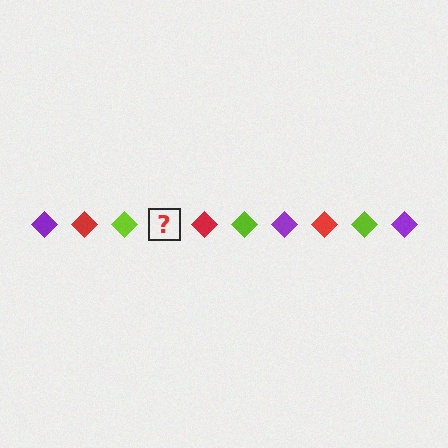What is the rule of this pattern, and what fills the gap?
The rule is that the pattern cycles through purple, red, lime diamonds. The gap should be filled with a purple diamond.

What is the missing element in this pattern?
The missing element is a purple diamond.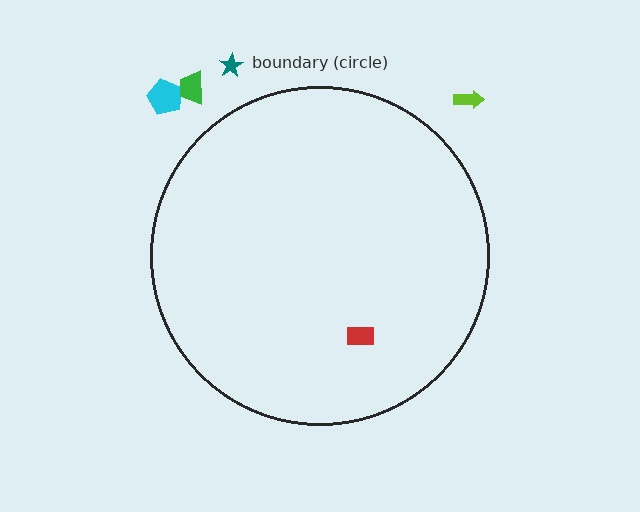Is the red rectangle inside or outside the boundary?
Inside.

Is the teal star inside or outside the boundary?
Outside.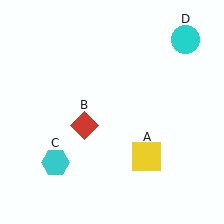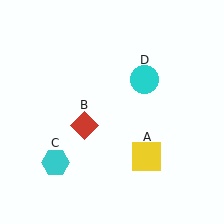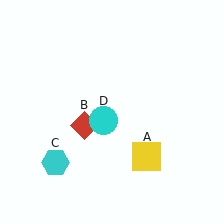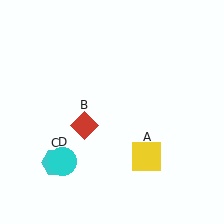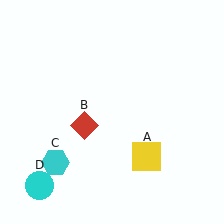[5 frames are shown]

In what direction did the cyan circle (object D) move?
The cyan circle (object D) moved down and to the left.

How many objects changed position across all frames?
1 object changed position: cyan circle (object D).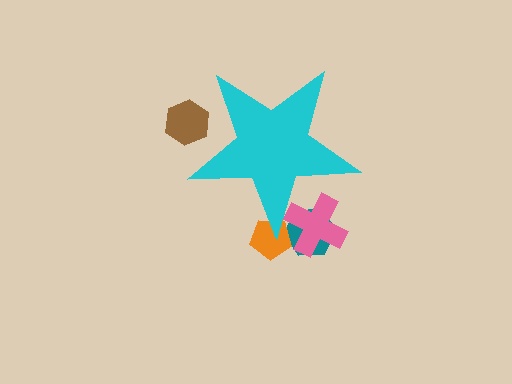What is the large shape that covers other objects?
A cyan star.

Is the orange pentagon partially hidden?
Yes, the orange pentagon is partially hidden behind the cyan star.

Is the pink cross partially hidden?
Yes, the pink cross is partially hidden behind the cyan star.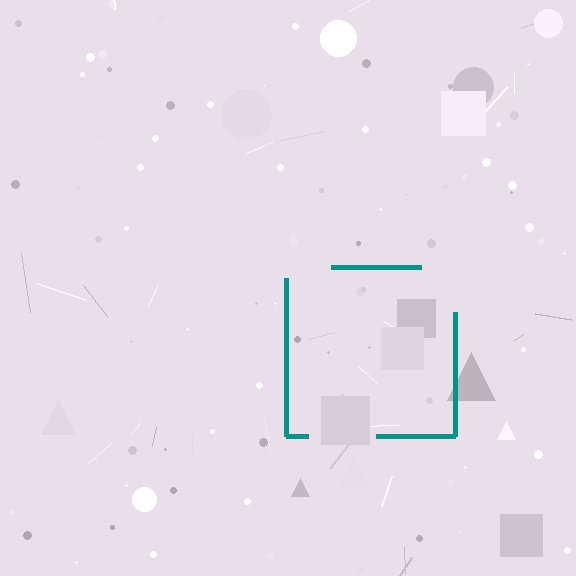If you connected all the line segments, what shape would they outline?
They would outline a square.